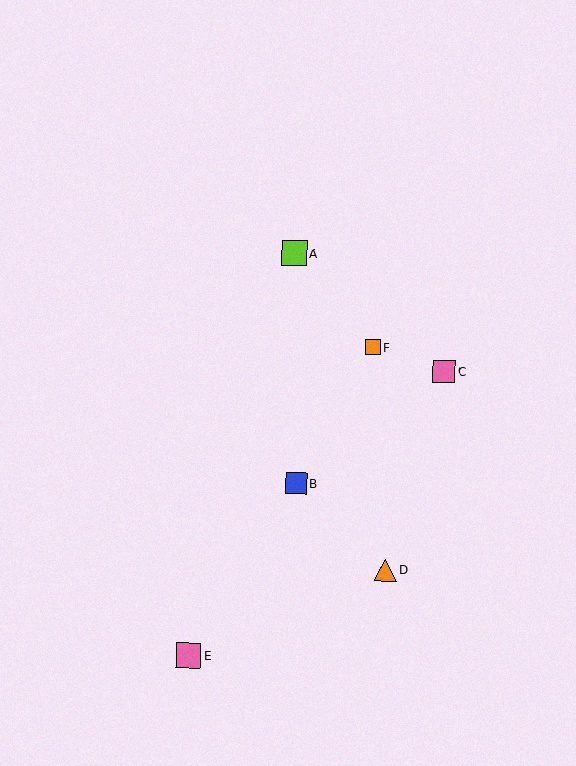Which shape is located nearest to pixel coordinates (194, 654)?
The pink square (labeled E) at (188, 655) is nearest to that location.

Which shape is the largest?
The pink square (labeled E) is the largest.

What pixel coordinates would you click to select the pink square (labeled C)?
Click at (444, 371) to select the pink square C.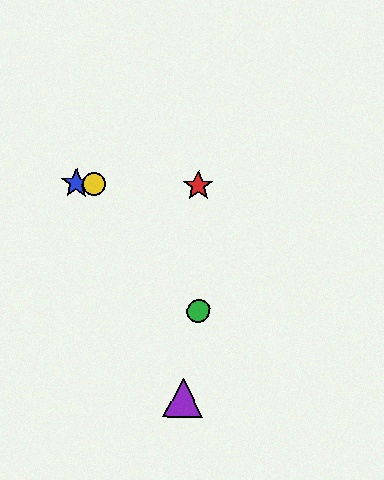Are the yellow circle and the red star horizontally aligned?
Yes, both are at y≈184.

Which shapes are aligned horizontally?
The red star, the blue star, the yellow circle are aligned horizontally.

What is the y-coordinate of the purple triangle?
The purple triangle is at y≈398.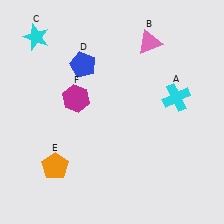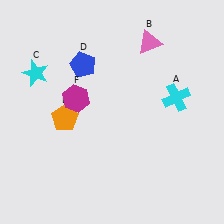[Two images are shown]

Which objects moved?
The objects that moved are: the cyan star (C), the orange pentagon (E).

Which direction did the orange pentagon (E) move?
The orange pentagon (E) moved up.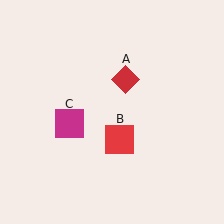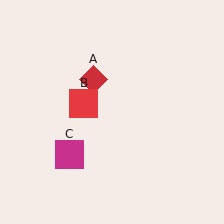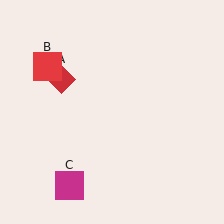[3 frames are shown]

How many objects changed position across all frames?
3 objects changed position: red diamond (object A), red square (object B), magenta square (object C).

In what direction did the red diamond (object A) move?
The red diamond (object A) moved left.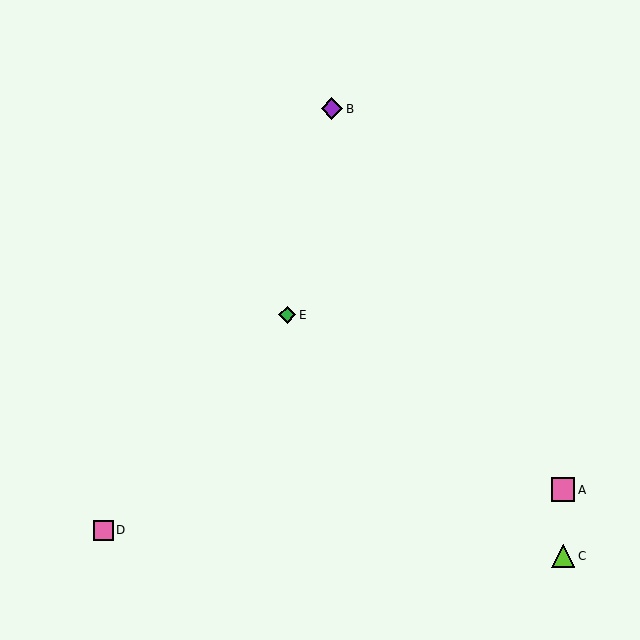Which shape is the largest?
The pink square (labeled A) is the largest.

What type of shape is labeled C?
Shape C is a lime triangle.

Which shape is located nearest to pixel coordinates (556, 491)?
The pink square (labeled A) at (563, 490) is nearest to that location.